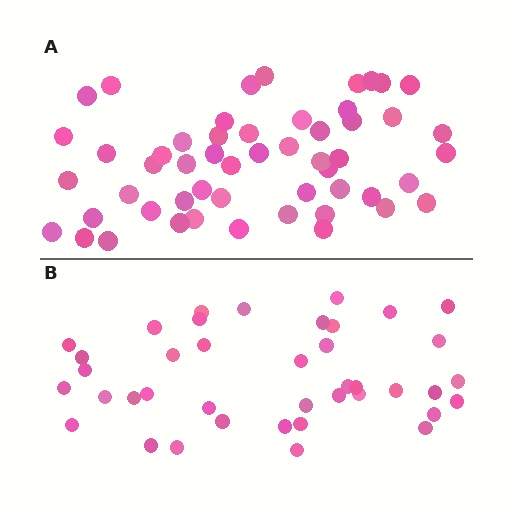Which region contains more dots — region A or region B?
Region A (the top region) has more dots.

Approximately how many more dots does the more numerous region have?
Region A has approximately 15 more dots than region B.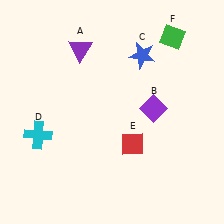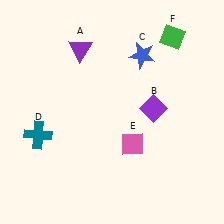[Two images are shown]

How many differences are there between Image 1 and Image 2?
There are 2 differences between the two images.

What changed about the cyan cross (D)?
In Image 1, D is cyan. In Image 2, it changed to teal.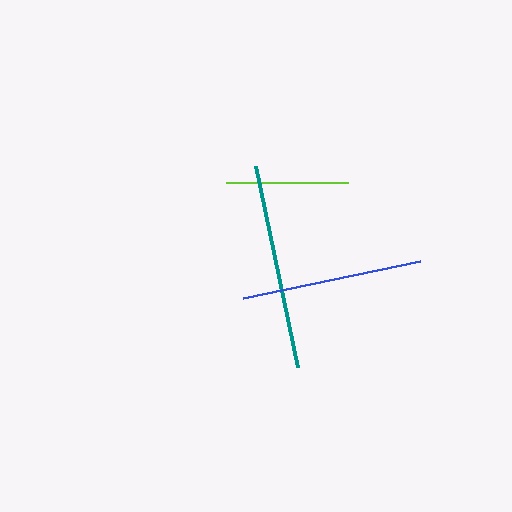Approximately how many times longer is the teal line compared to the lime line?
The teal line is approximately 1.7 times the length of the lime line.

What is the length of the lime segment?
The lime segment is approximately 121 pixels long.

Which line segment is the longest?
The teal line is the longest at approximately 205 pixels.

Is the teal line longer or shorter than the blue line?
The teal line is longer than the blue line.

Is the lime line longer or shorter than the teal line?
The teal line is longer than the lime line.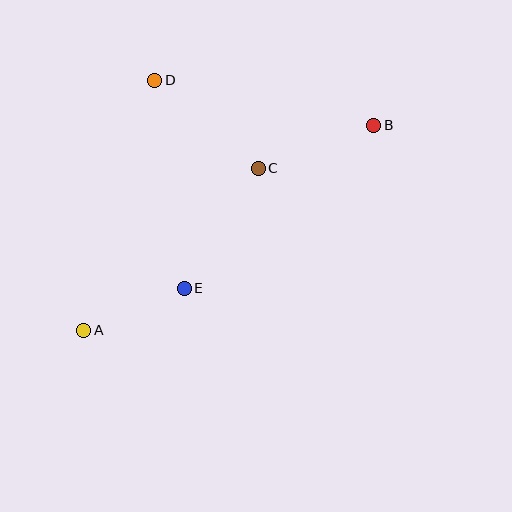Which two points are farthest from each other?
Points A and B are farthest from each other.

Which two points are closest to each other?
Points A and E are closest to each other.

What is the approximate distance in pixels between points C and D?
The distance between C and D is approximately 136 pixels.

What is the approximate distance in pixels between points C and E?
The distance between C and E is approximately 141 pixels.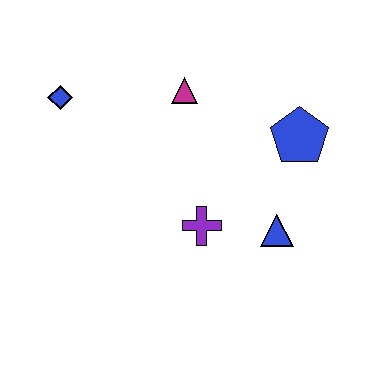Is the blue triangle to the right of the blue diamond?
Yes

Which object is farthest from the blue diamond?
The blue triangle is farthest from the blue diamond.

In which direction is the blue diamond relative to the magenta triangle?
The blue diamond is to the left of the magenta triangle.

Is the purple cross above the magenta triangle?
No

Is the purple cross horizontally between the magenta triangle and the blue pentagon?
Yes